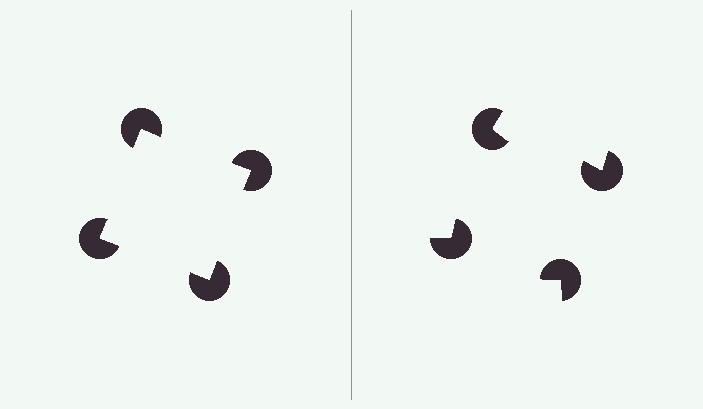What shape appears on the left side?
An illusory square.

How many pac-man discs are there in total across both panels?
8 — 4 on each side.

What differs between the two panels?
The pac-man discs are positioned identically on both sides; only the wedge orientations differ. On the left they align to a square; on the right they are misaligned.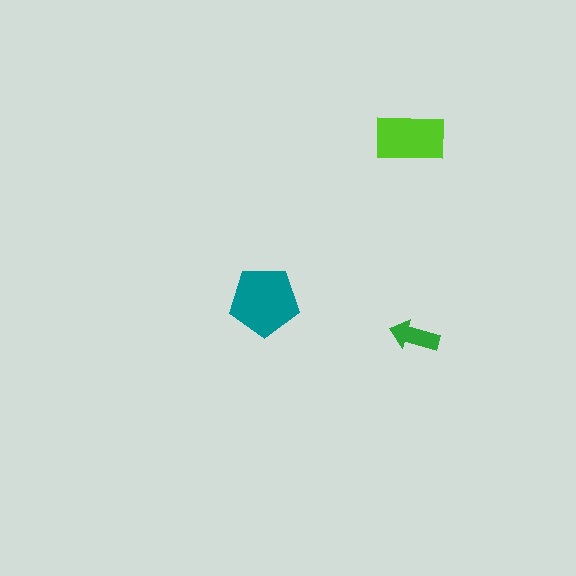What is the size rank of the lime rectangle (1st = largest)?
2nd.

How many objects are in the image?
There are 3 objects in the image.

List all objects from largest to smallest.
The teal pentagon, the lime rectangle, the green arrow.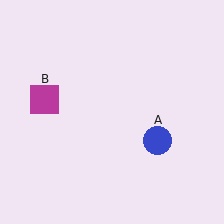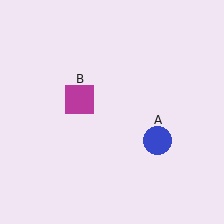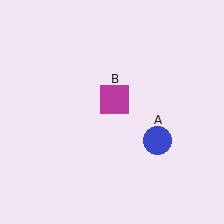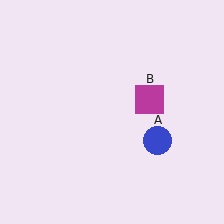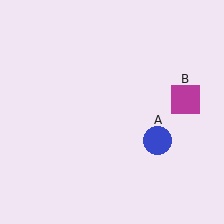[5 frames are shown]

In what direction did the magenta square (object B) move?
The magenta square (object B) moved right.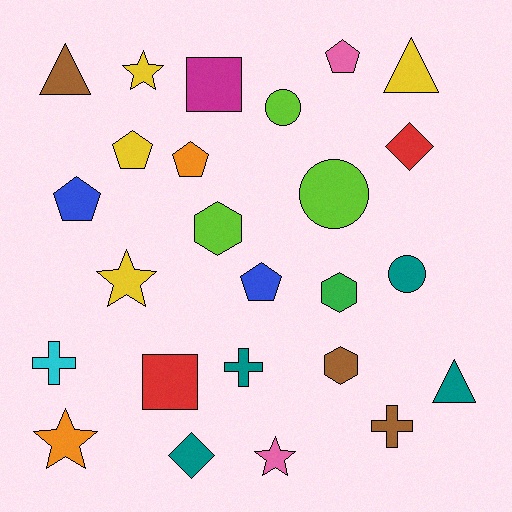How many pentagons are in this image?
There are 5 pentagons.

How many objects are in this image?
There are 25 objects.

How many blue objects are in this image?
There are 2 blue objects.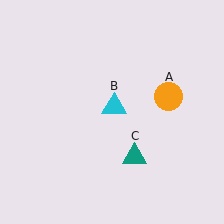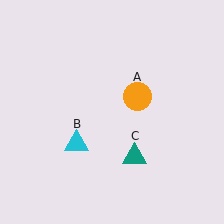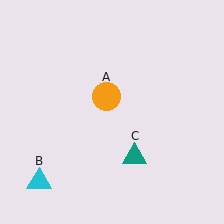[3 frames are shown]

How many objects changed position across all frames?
2 objects changed position: orange circle (object A), cyan triangle (object B).